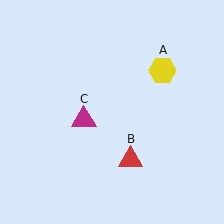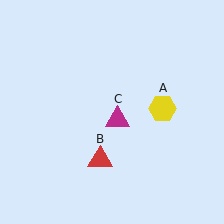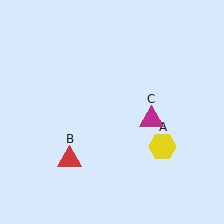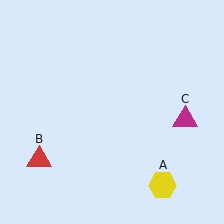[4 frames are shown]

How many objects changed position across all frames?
3 objects changed position: yellow hexagon (object A), red triangle (object B), magenta triangle (object C).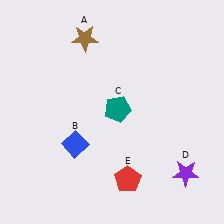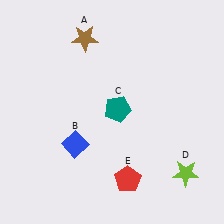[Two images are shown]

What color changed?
The star (D) changed from purple in Image 1 to lime in Image 2.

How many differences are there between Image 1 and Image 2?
There is 1 difference between the two images.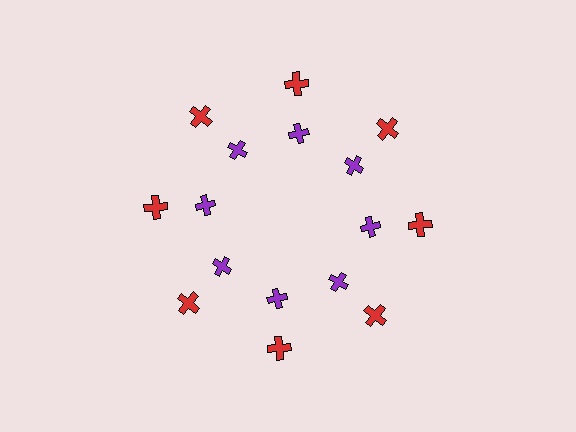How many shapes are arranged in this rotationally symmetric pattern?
There are 16 shapes, arranged in 8 groups of 2.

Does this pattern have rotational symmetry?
Yes, this pattern has 8-fold rotational symmetry. It looks the same after rotating 45 degrees around the center.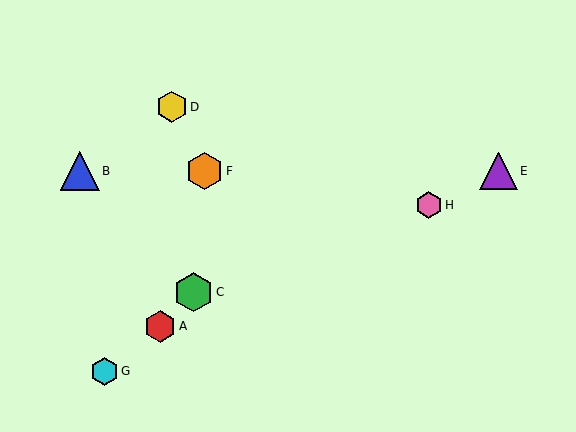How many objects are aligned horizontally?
3 objects (B, E, F) are aligned horizontally.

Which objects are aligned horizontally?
Objects B, E, F are aligned horizontally.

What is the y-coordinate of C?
Object C is at y≈292.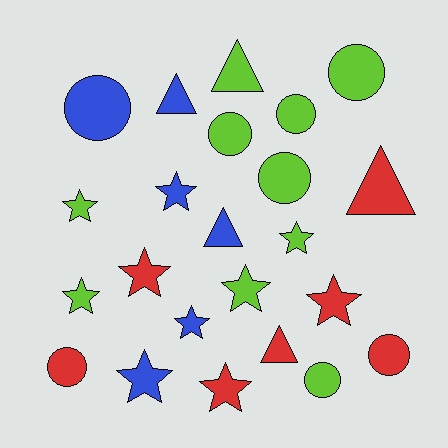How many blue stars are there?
There are 3 blue stars.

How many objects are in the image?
There are 23 objects.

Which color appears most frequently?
Lime, with 10 objects.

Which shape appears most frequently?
Star, with 10 objects.